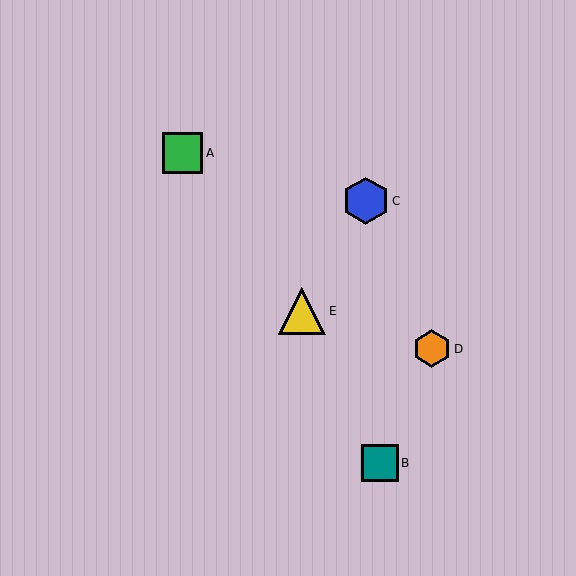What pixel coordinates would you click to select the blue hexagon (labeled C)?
Click at (366, 201) to select the blue hexagon C.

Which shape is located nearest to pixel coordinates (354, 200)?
The blue hexagon (labeled C) at (366, 201) is nearest to that location.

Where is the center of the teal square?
The center of the teal square is at (380, 463).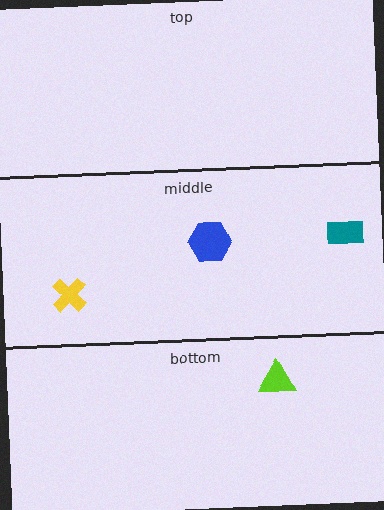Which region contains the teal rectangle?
The middle region.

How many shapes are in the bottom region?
1.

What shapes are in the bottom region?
The lime triangle.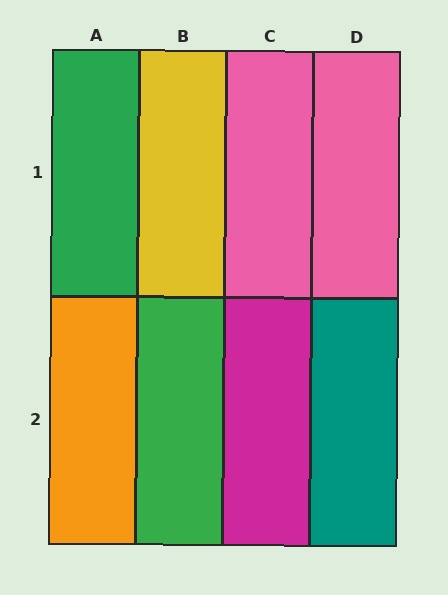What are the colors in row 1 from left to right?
Green, yellow, pink, pink.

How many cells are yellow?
1 cell is yellow.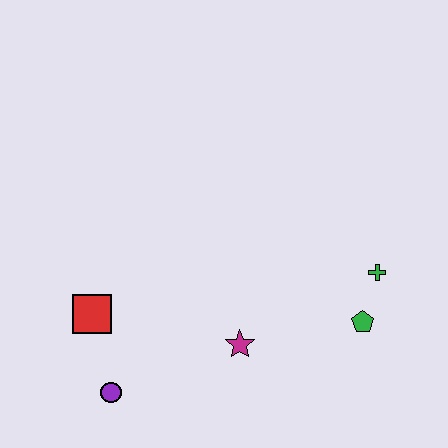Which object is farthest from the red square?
The green cross is farthest from the red square.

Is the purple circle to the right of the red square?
Yes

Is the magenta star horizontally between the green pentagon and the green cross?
No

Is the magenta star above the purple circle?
Yes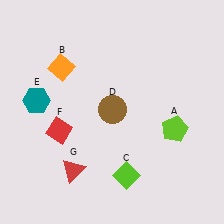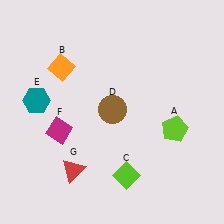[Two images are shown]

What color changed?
The diamond (F) changed from red in Image 1 to magenta in Image 2.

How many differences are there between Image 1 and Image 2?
There is 1 difference between the two images.